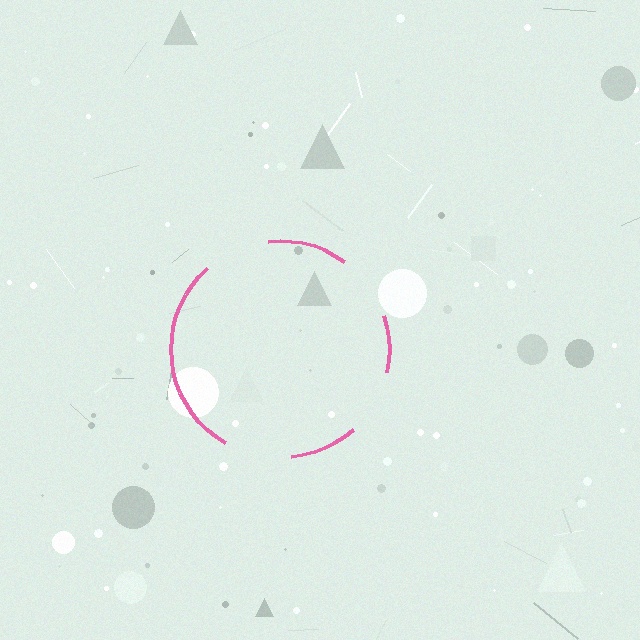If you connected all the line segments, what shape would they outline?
They would outline a circle.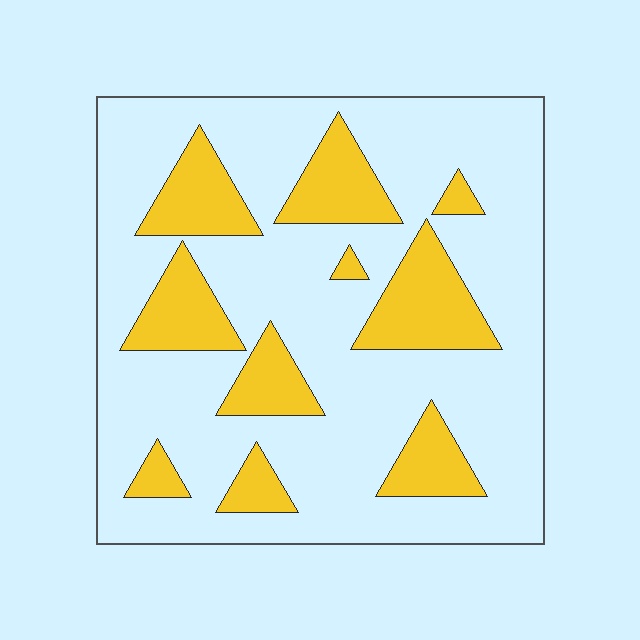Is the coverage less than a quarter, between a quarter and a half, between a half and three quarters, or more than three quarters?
Less than a quarter.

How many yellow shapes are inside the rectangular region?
10.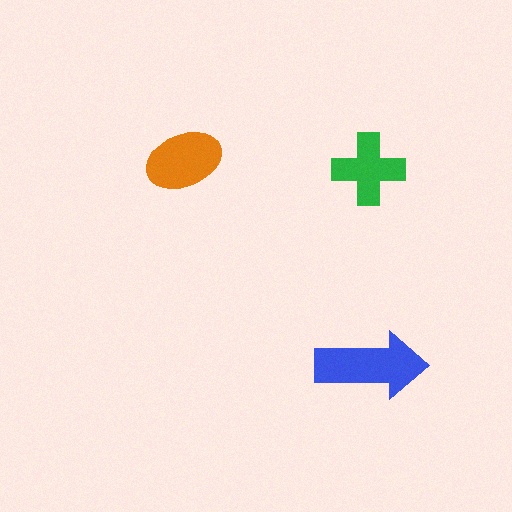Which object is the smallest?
The green cross.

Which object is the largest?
The blue arrow.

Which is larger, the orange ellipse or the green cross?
The orange ellipse.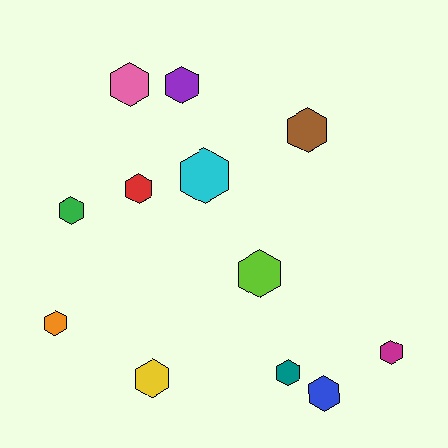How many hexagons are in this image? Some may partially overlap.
There are 12 hexagons.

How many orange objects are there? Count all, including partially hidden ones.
There is 1 orange object.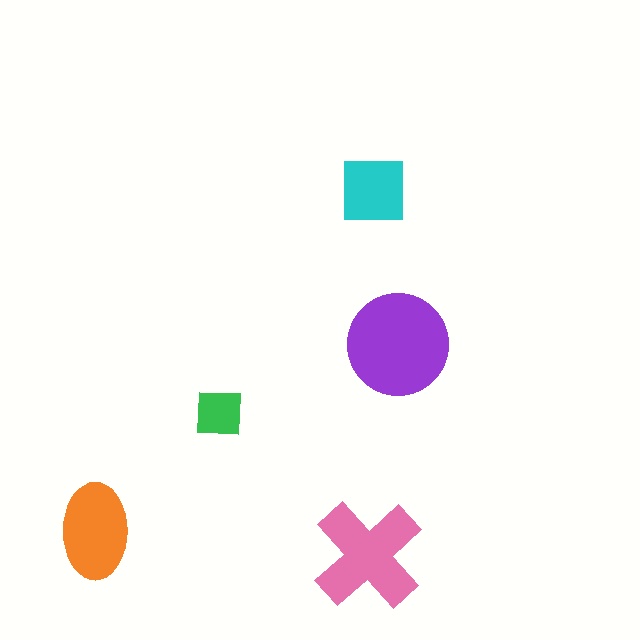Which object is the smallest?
The green square.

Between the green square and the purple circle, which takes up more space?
The purple circle.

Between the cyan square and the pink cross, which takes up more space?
The pink cross.